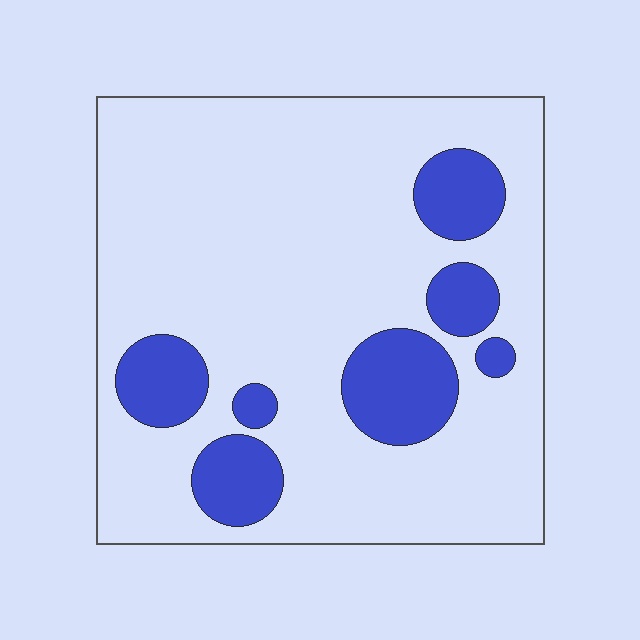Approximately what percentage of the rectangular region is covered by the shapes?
Approximately 20%.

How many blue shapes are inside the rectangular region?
7.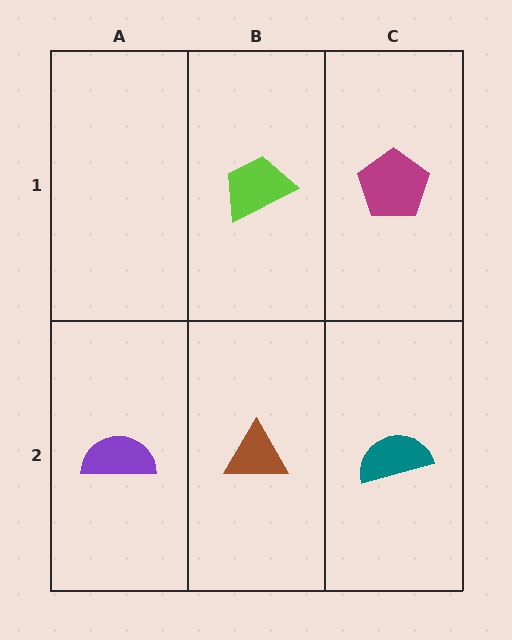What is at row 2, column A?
A purple semicircle.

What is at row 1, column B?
A lime trapezoid.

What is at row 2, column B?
A brown triangle.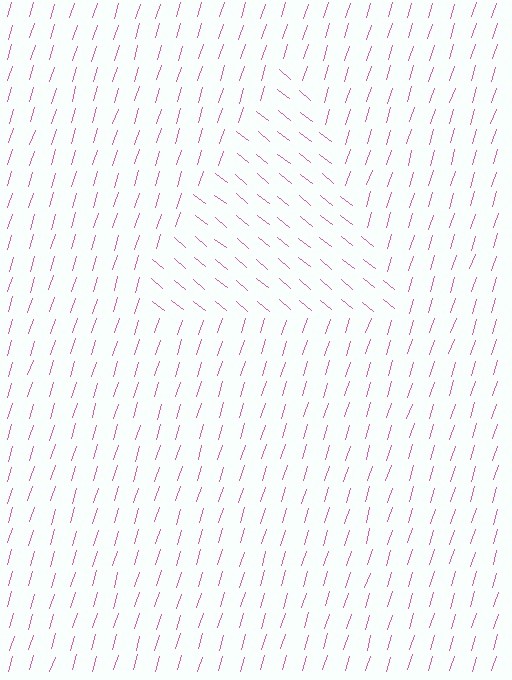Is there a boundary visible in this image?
Yes, there is a texture boundary formed by a change in line orientation.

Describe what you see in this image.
The image is filled with small pink line segments. A triangle region in the image has lines oriented differently from the surrounding lines, creating a visible texture boundary.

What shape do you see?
I see a triangle.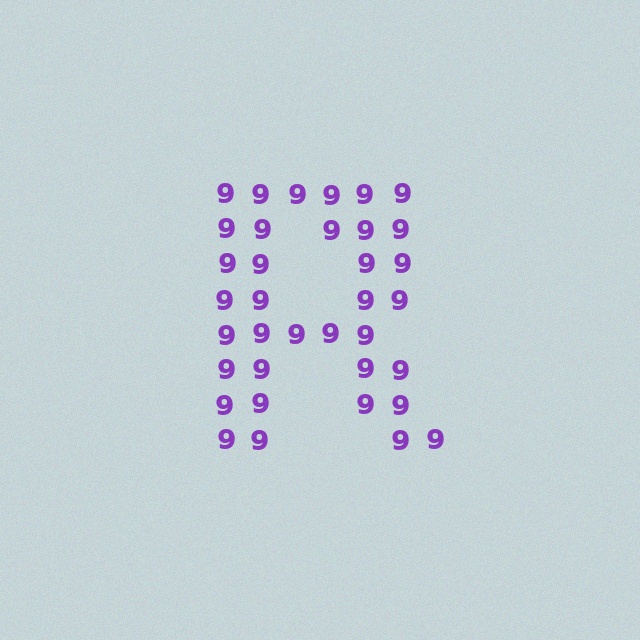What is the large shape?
The large shape is the letter R.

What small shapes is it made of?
It is made of small digit 9's.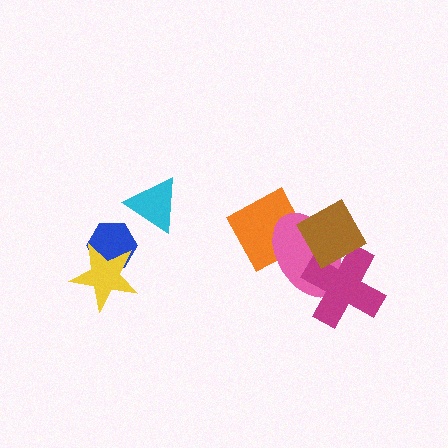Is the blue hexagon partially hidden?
Yes, it is partially covered by another shape.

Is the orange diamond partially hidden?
Yes, it is partially covered by another shape.